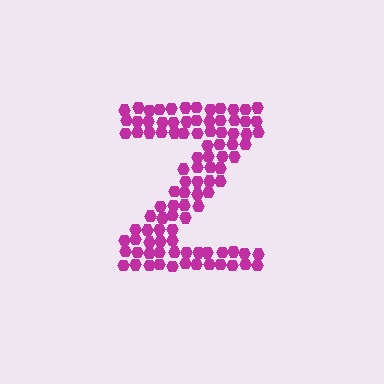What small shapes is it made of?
It is made of small hexagons.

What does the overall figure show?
The overall figure shows the letter Z.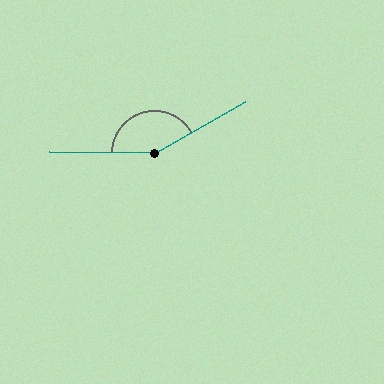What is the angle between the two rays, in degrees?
Approximately 149 degrees.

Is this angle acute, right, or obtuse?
It is obtuse.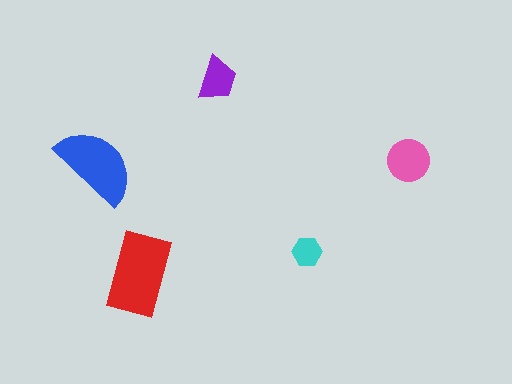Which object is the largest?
The red rectangle.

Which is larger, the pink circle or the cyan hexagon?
The pink circle.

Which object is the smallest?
The cyan hexagon.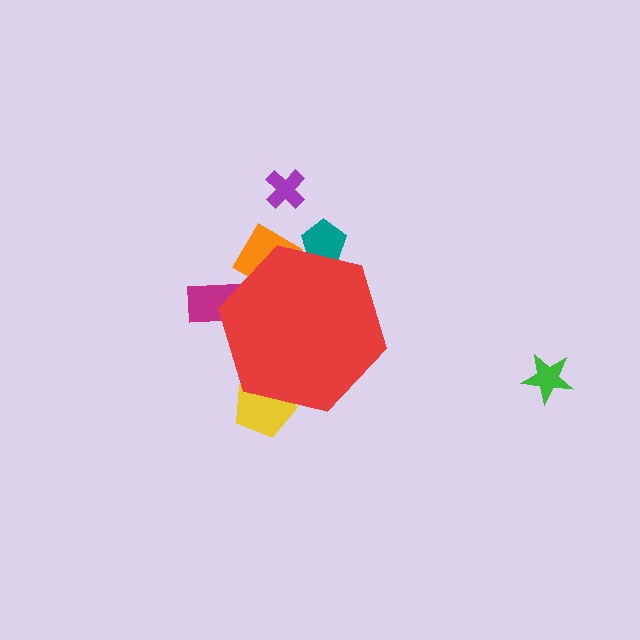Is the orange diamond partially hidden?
Yes, the orange diamond is partially hidden behind the red hexagon.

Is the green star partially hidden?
No, the green star is fully visible.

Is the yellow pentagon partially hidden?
Yes, the yellow pentagon is partially hidden behind the red hexagon.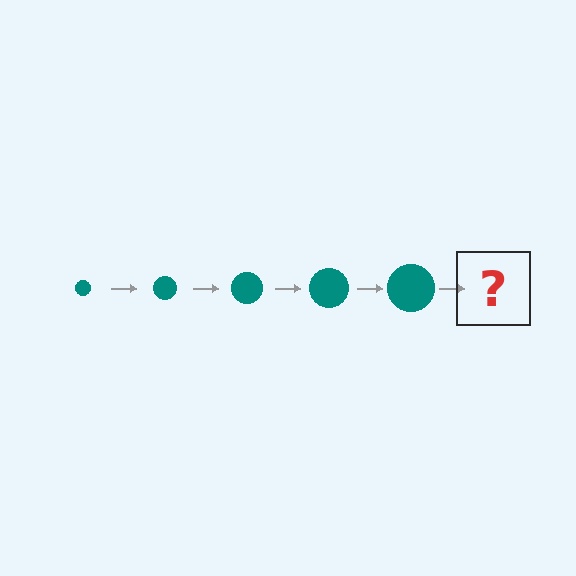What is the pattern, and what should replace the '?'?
The pattern is that the circle gets progressively larger each step. The '?' should be a teal circle, larger than the previous one.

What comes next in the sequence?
The next element should be a teal circle, larger than the previous one.